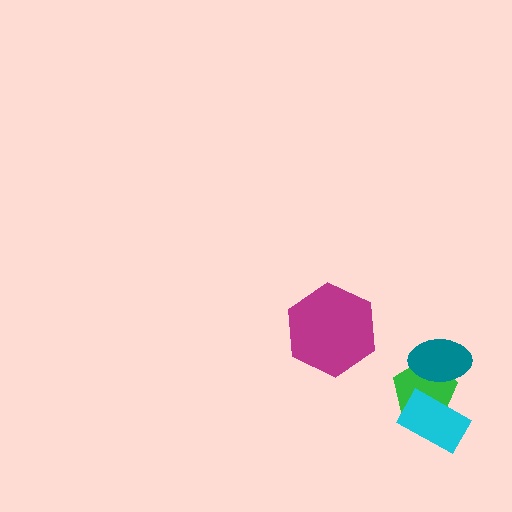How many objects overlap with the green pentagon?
2 objects overlap with the green pentagon.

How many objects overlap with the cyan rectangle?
1 object overlaps with the cyan rectangle.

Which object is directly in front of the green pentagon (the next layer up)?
The teal ellipse is directly in front of the green pentagon.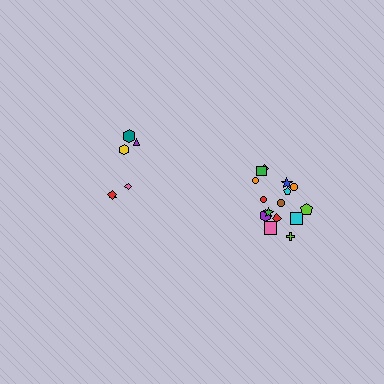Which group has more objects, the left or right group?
The right group.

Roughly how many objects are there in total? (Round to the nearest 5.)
Roughly 20 objects in total.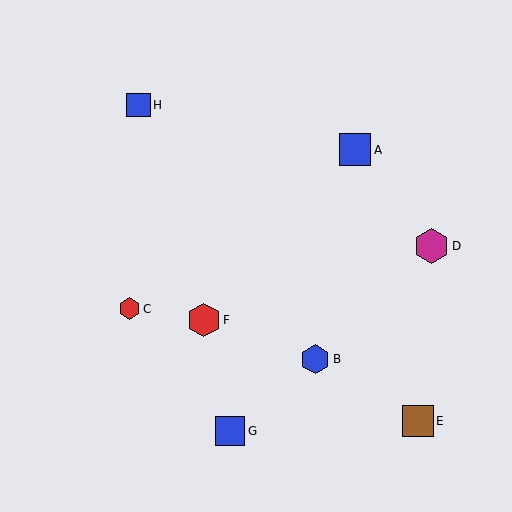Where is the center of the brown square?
The center of the brown square is at (418, 421).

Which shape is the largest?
The magenta hexagon (labeled D) is the largest.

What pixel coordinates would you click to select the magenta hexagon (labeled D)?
Click at (432, 246) to select the magenta hexagon D.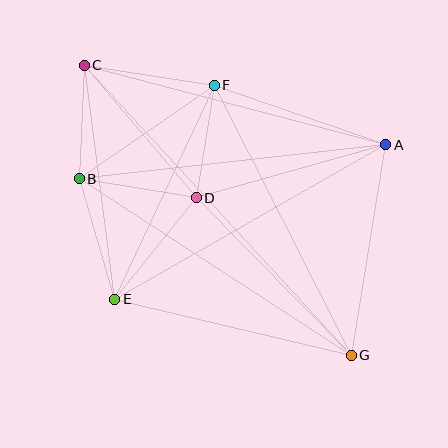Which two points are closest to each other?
Points B and C are closest to each other.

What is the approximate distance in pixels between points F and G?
The distance between F and G is approximately 303 pixels.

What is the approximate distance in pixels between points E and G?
The distance between E and G is approximately 243 pixels.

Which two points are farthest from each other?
Points C and G are farthest from each other.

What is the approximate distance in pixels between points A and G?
The distance between A and G is approximately 214 pixels.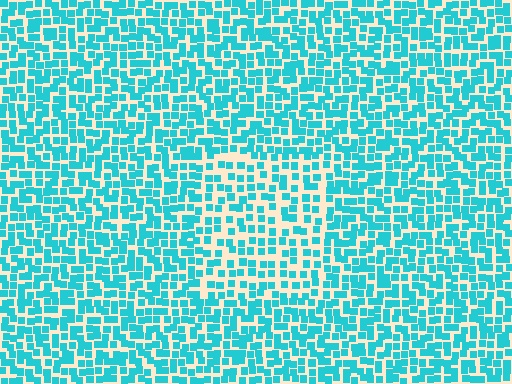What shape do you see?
I see a rectangle.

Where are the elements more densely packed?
The elements are more densely packed outside the rectangle boundary.